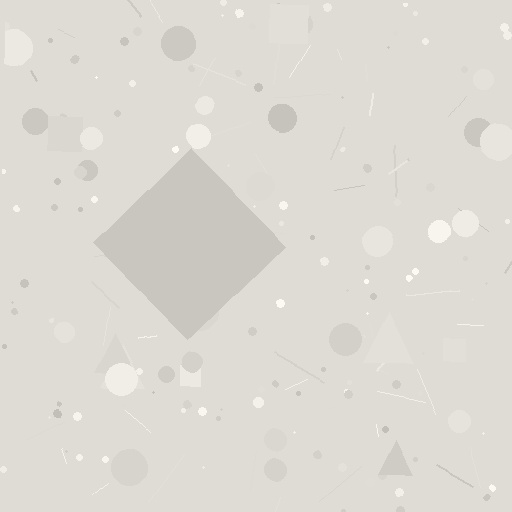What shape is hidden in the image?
A diamond is hidden in the image.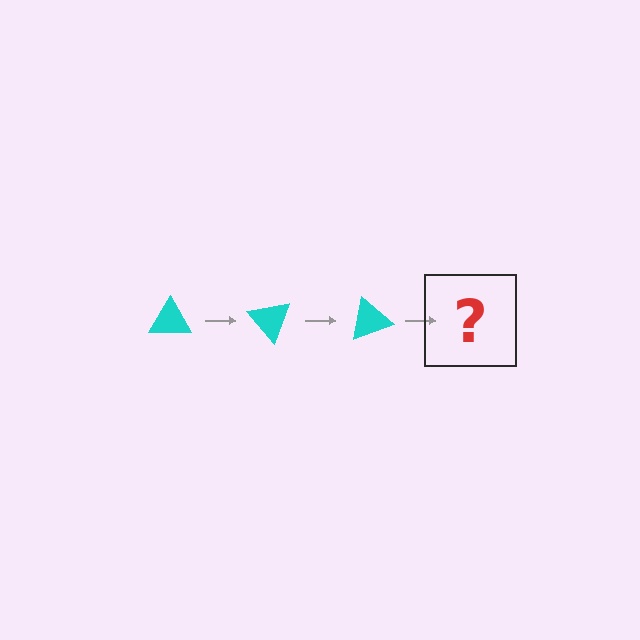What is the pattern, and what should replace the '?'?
The pattern is that the triangle rotates 50 degrees each step. The '?' should be a cyan triangle rotated 150 degrees.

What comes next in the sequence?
The next element should be a cyan triangle rotated 150 degrees.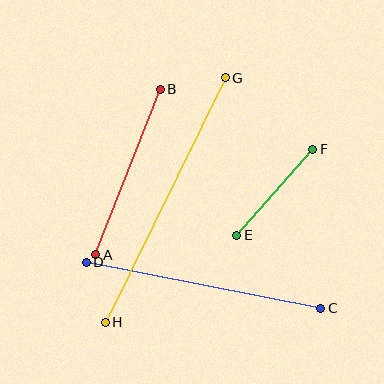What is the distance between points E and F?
The distance is approximately 115 pixels.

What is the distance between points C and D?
The distance is approximately 239 pixels.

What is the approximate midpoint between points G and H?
The midpoint is at approximately (165, 200) pixels.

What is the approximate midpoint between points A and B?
The midpoint is at approximately (128, 172) pixels.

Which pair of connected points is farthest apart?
Points G and H are farthest apart.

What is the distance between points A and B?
The distance is approximately 178 pixels.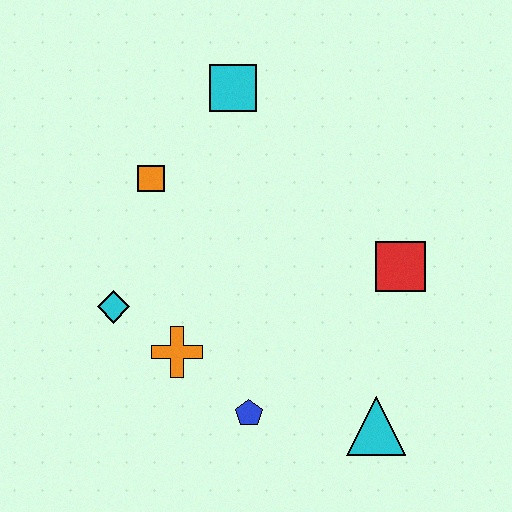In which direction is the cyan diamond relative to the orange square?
The cyan diamond is below the orange square.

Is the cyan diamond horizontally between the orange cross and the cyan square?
No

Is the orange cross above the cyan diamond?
No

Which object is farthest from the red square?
The cyan diamond is farthest from the red square.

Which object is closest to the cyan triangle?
The blue pentagon is closest to the cyan triangle.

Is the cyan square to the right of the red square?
No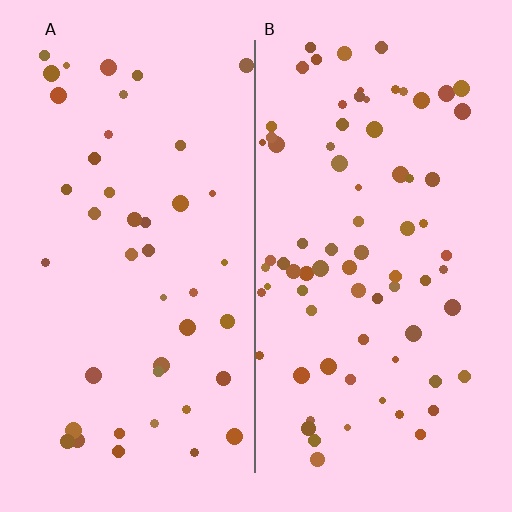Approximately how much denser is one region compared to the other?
Approximately 1.8× — region B over region A.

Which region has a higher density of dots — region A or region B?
B (the right).